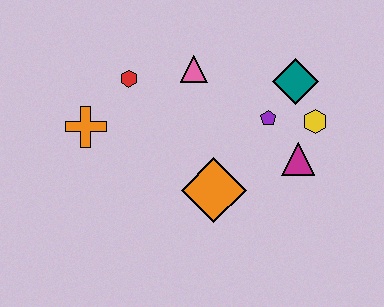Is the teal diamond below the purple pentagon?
No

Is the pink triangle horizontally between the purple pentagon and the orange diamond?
No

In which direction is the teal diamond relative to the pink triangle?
The teal diamond is to the right of the pink triangle.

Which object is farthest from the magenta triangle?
The orange cross is farthest from the magenta triangle.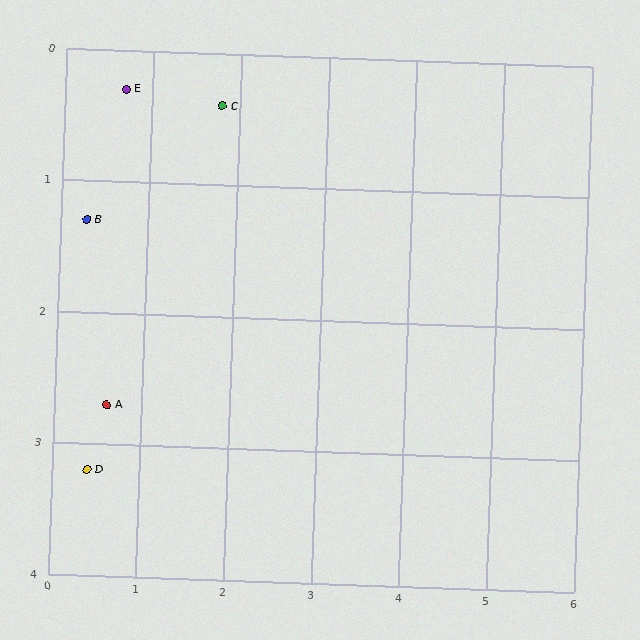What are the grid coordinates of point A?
Point A is at approximately (0.6, 2.7).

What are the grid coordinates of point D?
Point D is at approximately (0.4, 3.2).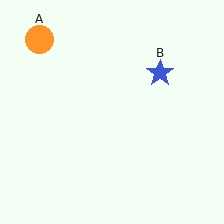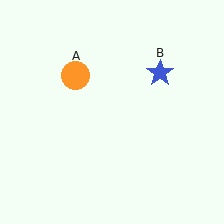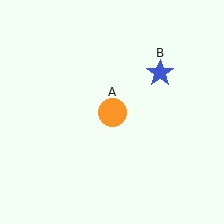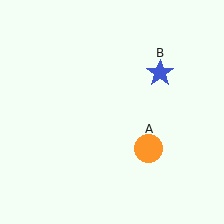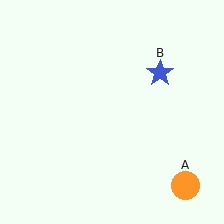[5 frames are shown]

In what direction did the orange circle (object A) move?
The orange circle (object A) moved down and to the right.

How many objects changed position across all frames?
1 object changed position: orange circle (object A).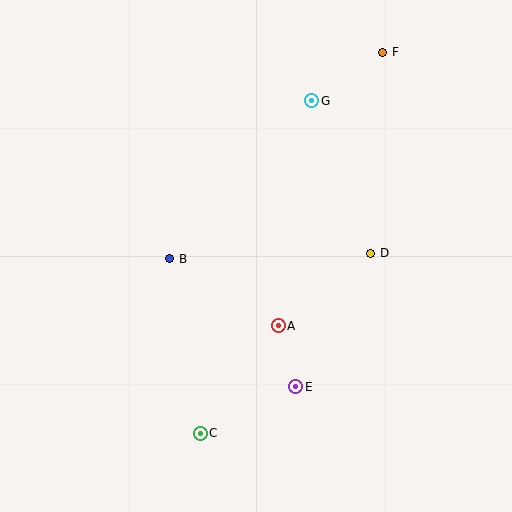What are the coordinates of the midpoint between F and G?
The midpoint between F and G is at (347, 76).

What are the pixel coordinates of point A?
Point A is at (278, 326).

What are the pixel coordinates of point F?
Point F is at (383, 52).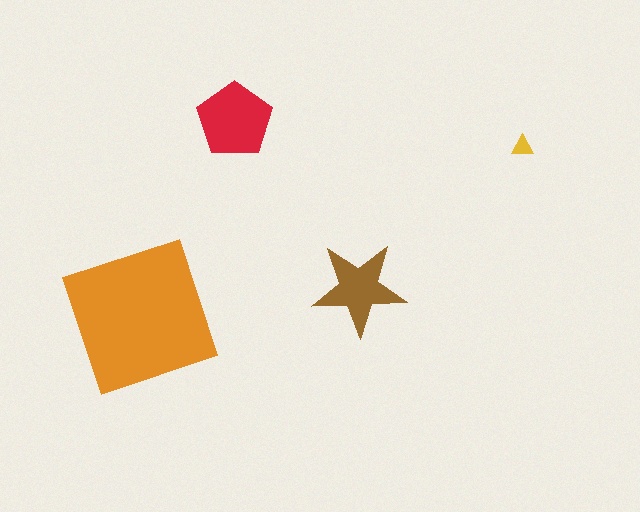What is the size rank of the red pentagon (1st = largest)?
2nd.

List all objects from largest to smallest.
The orange square, the red pentagon, the brown star, the yellow triangle.